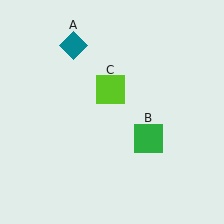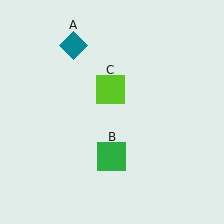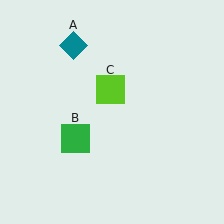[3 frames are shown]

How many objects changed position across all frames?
1 object changed position: green square (object B).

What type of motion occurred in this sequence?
The green square (object B) rotated clockwise around the center of the scene.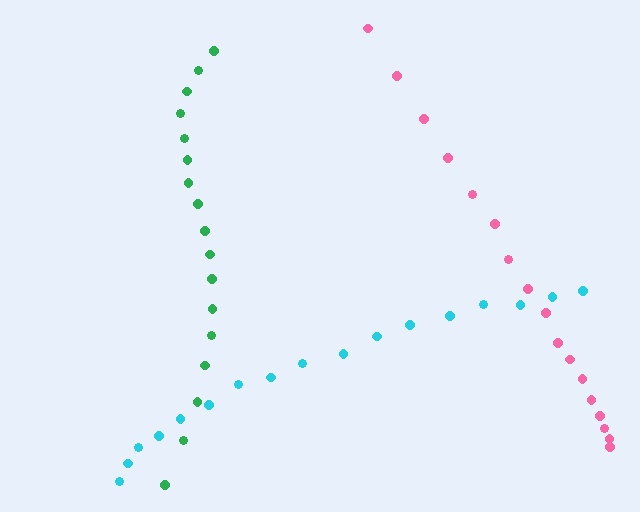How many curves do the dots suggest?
There are 3 distinct paths.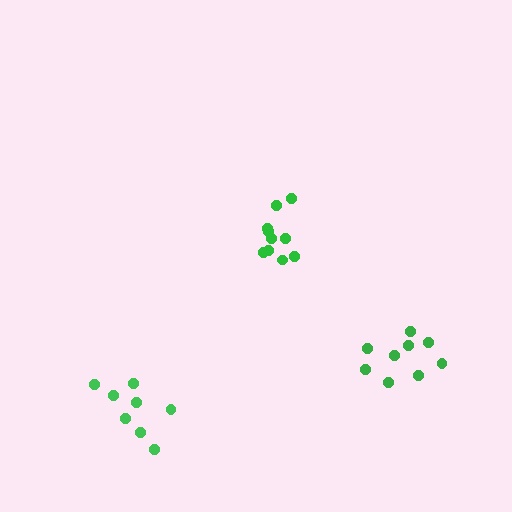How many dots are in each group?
Group 1: 10 dots, Group 2: 8 dots, Group 3: 9 dots (27 total).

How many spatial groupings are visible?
There are 3 spatial groupings.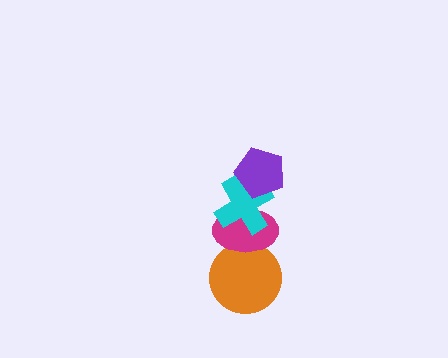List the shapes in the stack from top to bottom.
From top to bottom: the purple pentagon, the cyan cross, the magenta ellipse, the orange circle.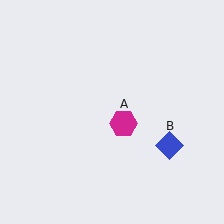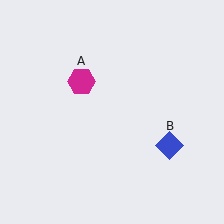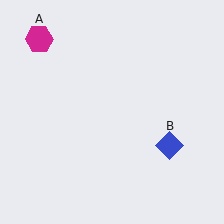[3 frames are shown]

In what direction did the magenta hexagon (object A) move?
The magenta hexagon (object A) moved up and to the left.